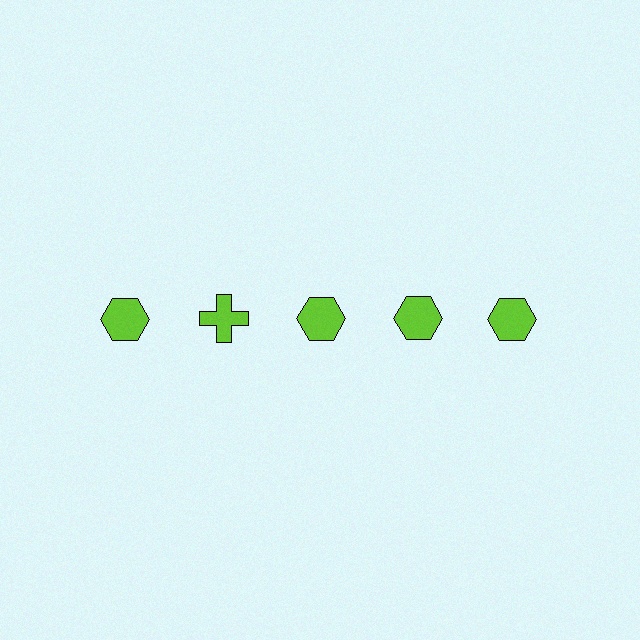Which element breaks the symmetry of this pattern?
The lime cross in the top row, second from left column breaks the symmetry. All other shapes are lime hexagons.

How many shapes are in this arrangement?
There are 5 shapes arranged in a grid pattern.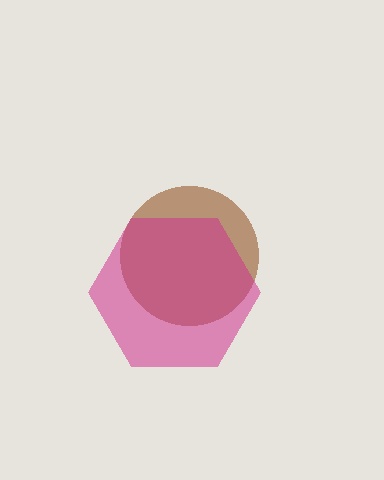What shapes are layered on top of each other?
The layered shapes are: a brown circle, a magenta hexagon.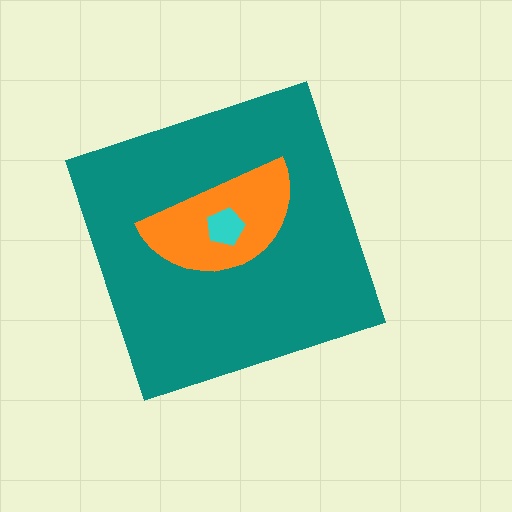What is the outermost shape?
The teal diamond.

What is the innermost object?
The cyan pentagon.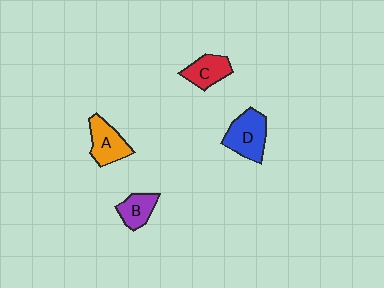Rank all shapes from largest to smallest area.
From largest to smallest: D (blue), A (orange), C (red), B (purple).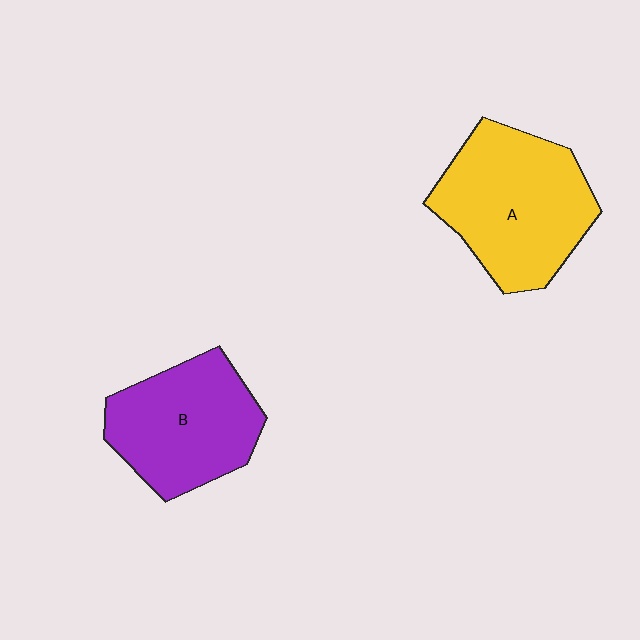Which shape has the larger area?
Shape A (yellow).